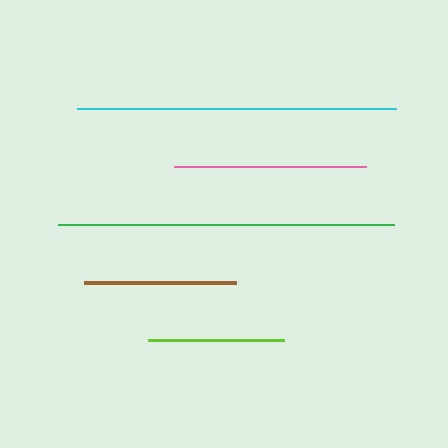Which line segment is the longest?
The green line is the longest at approximately 336 pixels.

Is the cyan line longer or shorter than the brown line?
The cyan line is longer than the brown line.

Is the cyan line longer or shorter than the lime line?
The cyan line is longer than the lime line.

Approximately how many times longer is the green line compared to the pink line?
The green line is approximately 1.8 times the length of the pink line.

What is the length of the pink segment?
The pink segment is approximately 192 pixels long.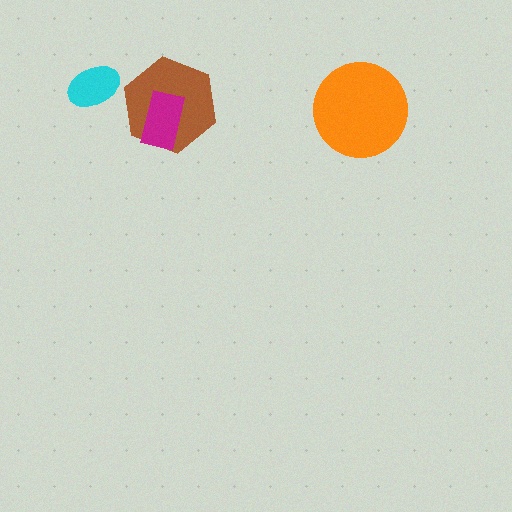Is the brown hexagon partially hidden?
Yes, it is partially covered by another shape.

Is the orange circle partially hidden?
No, no other shape covers it.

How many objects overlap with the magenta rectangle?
1 object overlaps with the magenta rectangle.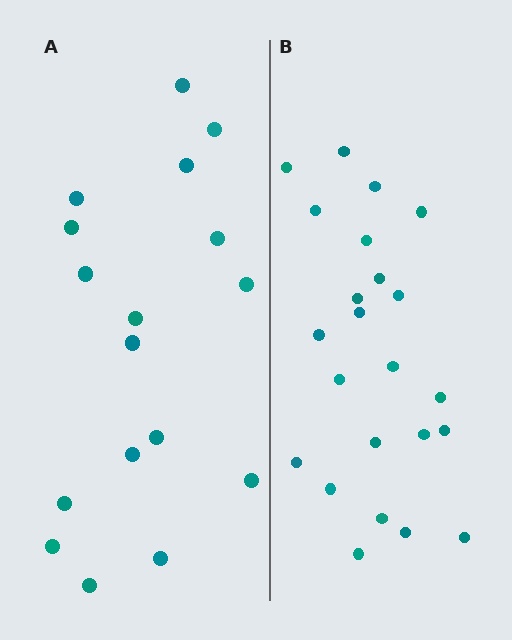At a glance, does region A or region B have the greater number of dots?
Region B (the right region) has more dots.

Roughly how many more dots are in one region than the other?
Region B has about 6 more dots than region A.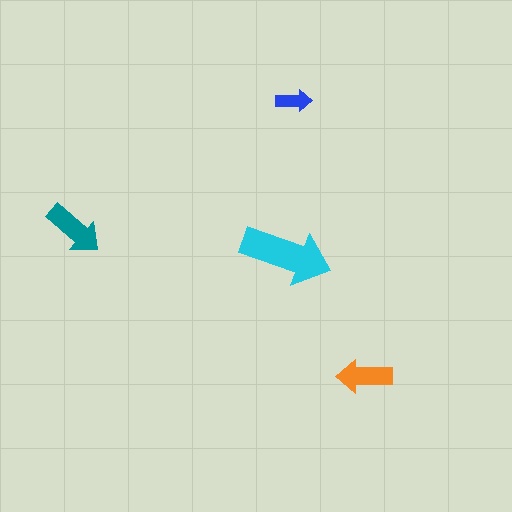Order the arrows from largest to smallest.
the cyan one, the teal one, the orange one, the blue one.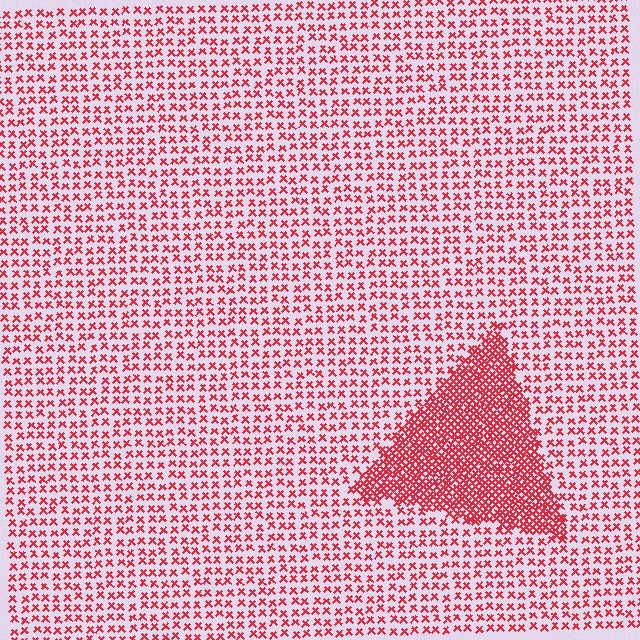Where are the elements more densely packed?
The elements are more densely packed inside the triangle boundary.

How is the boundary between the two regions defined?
The boundary is defined by a change in element density (approximately 2.7x ratio). All elements are the same color, size, and shape.